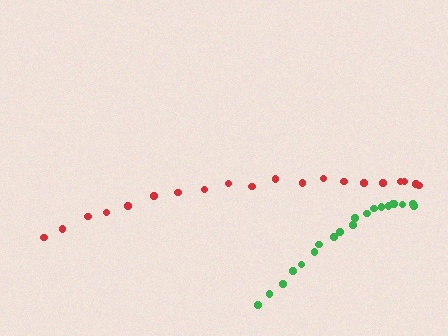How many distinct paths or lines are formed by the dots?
There are 2 distinct paths.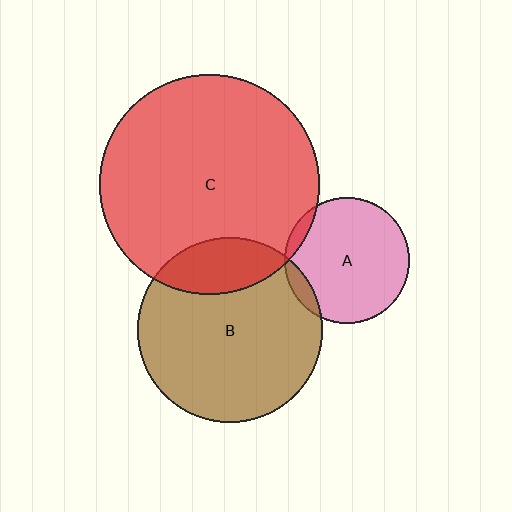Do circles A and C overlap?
Yes.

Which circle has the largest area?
Circle C (red).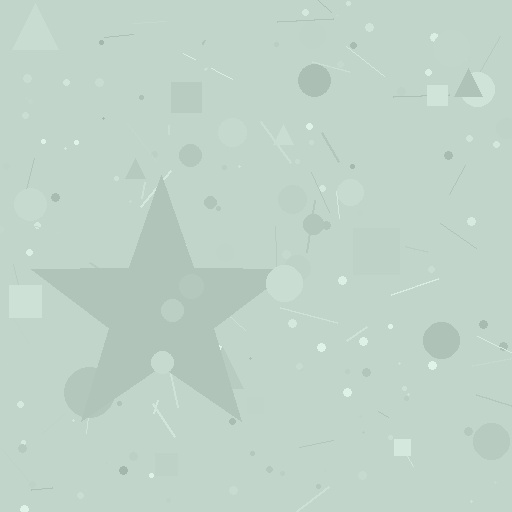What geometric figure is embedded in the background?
A star is embedded in the background.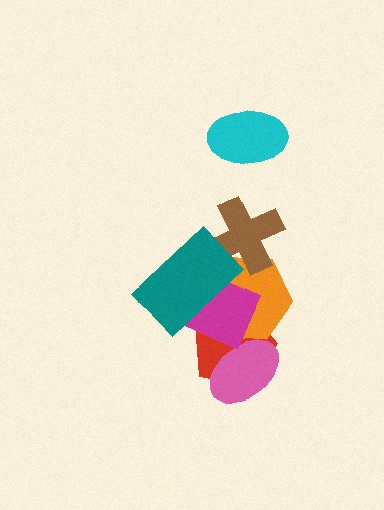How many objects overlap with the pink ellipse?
3 objects overlap with the pink ellipse.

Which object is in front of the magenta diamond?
The teal rectangle is in front of the magenta diamond.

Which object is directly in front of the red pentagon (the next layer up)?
The orange hexagon is directly in front of the red pentagon.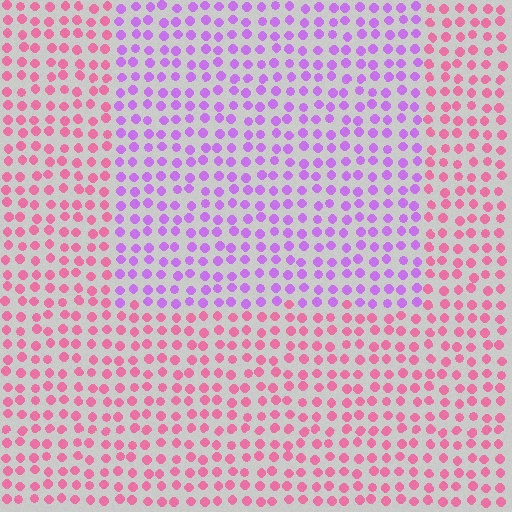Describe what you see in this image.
The image is filled with small pink elements in a uniform arrangement. A rectangle-shaped region is visible where the elements are tinted to a slightly different hue, forming a subtle color boundary.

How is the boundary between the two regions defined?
The boundary is defined purely by a slight shift in hue (about 52 degrees). Spacing, size, and orientation are identical on both sides.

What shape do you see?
I see a rectangle.